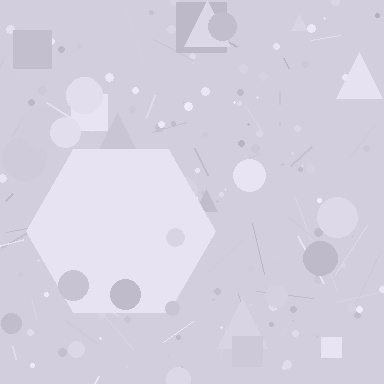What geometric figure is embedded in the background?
A hexagon is embedded in the background.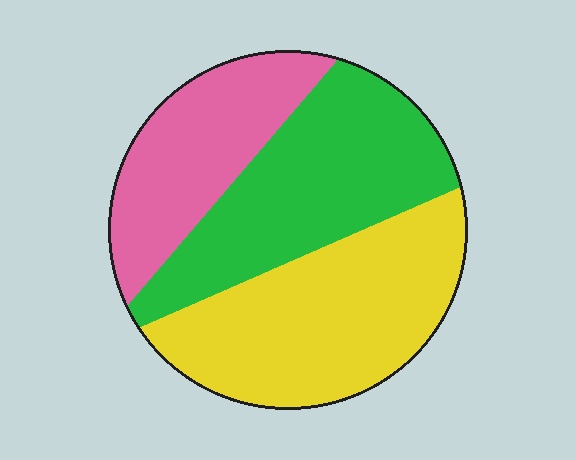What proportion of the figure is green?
Green takes up about three eighths (3/8) of the figure.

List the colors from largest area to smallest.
From largest to smallest: yellow, green, pink.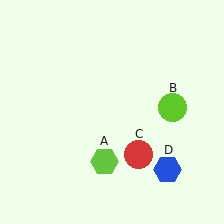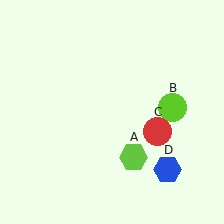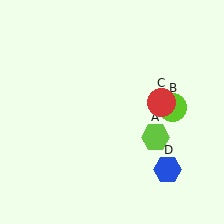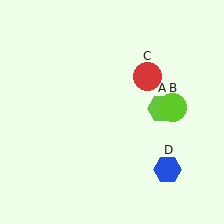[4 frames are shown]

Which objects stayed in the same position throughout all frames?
Lime circle (object B) and blue hexagon (object D) remained stationary.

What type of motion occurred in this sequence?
The lime hexagon (object A), red circle (object C) rotated counterclockwise around the center of the scene.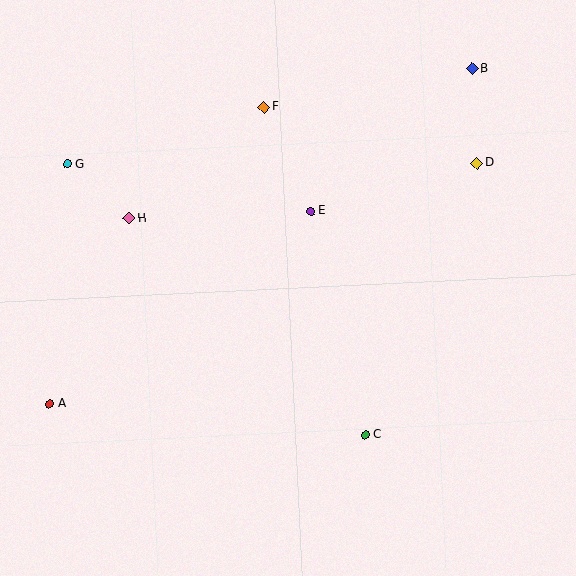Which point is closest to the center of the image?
Point E at (311, 211) is closest to the center.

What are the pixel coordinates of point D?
Point D is at (477, 163).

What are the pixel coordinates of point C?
Point C is at (365, 435).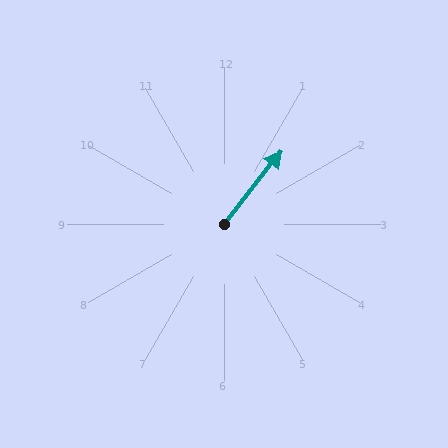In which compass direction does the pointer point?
Northeast.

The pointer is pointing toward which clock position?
Roughly 1 o'clock.